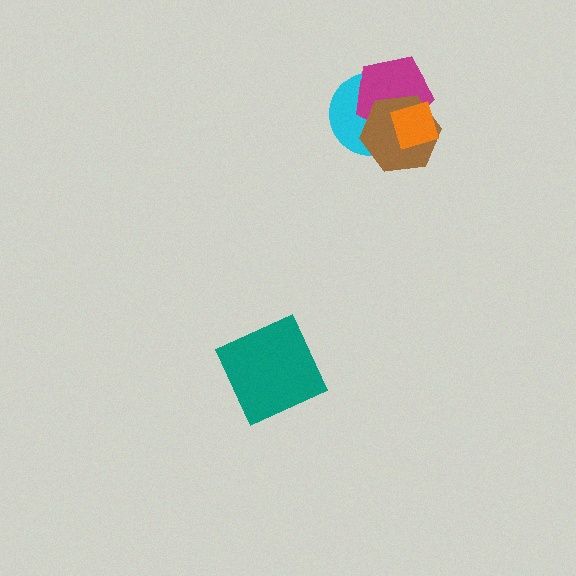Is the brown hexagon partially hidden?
Yes, it is partially covered by another shape.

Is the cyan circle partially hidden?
Yes, it is partially covered by another shape.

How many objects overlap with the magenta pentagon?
3 objects overlap with the magenta pentagon.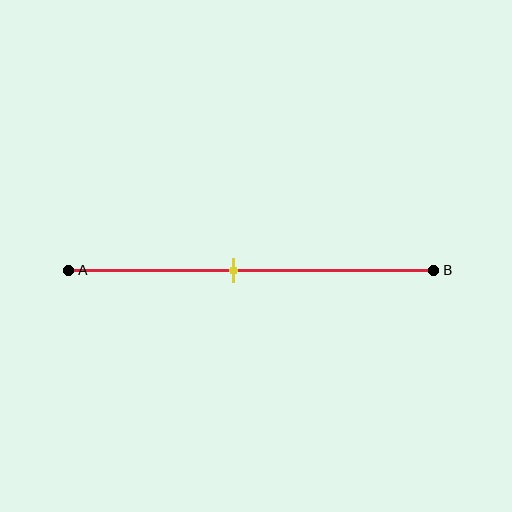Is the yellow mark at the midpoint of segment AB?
No, the mark is at about 45% from A, not at the 50% midpoint.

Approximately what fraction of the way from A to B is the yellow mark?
The yellow mark is approximately 45% of the way from A to B.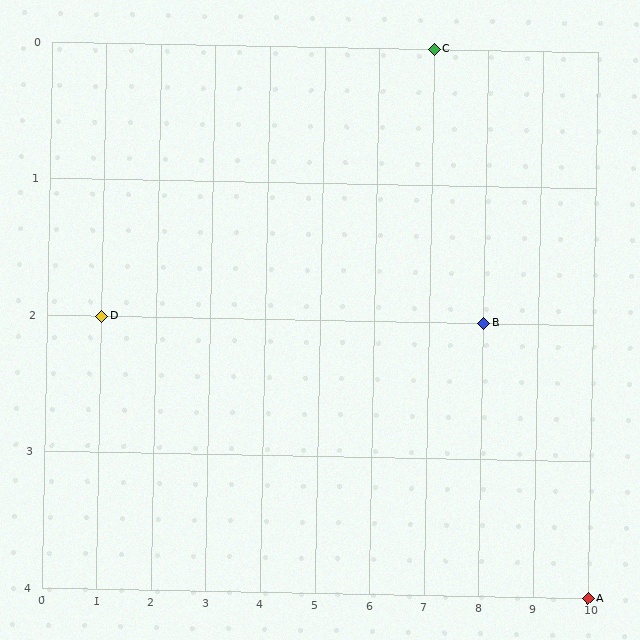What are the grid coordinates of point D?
Point D is at grid coordinates (1, 2).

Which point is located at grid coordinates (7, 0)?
Point C is at (7, 0).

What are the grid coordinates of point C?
Point C is at grid coordinates (7, 0).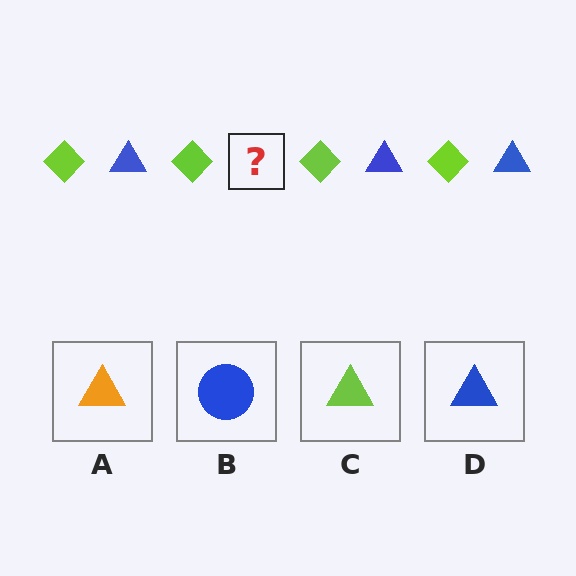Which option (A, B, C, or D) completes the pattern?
D.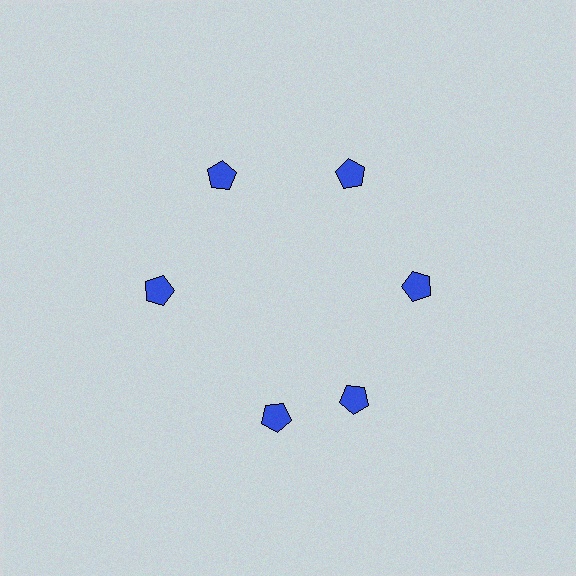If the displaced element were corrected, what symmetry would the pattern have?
It would have 6-fold rotational symmetry — the pattern would map onto itself every 60 degrees.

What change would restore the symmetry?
The symmetry would be restored by rotating it back into even spacing with its neighbors so that all 6 pentagons sit at equal angles and equal distance from the center.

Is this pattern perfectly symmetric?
No. The 6 blue pentagons are arranged in a ring, but one element near the 7 o'clock position is rotated out of alignment along the ring, breaking the 6-fold rotational symmetry.